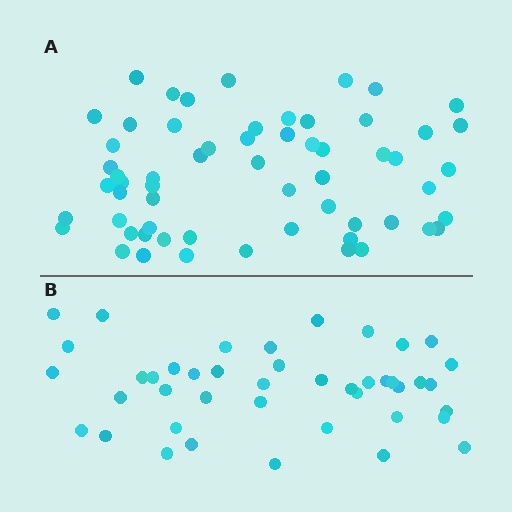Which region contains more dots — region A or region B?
Region A (the top region) has more dots.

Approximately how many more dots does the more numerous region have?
Region A has approximately 15 more dots than region B.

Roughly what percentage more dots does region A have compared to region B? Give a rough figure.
About 40% more.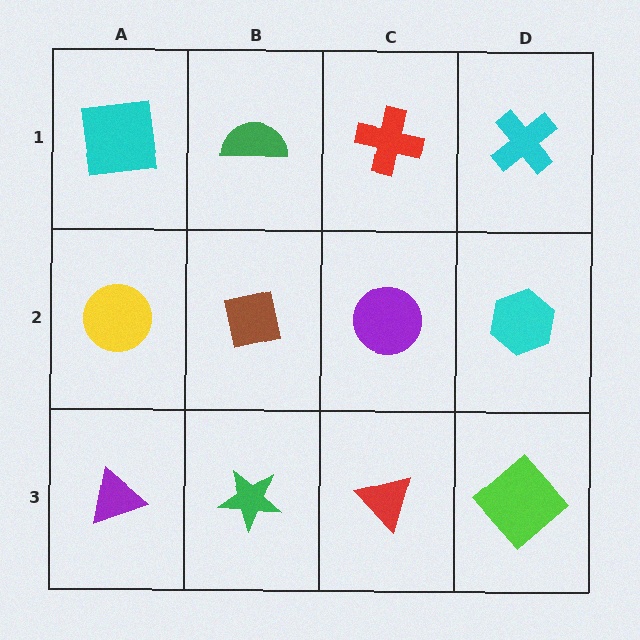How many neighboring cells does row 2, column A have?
3.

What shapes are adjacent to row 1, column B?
A brown square (row 2, column B), a cyan square (row 1, column A), a red cross (row 1, column C).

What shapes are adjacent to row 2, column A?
A cyan square (row 1, column A), a purple triangle (row 3, column A), a brown square (row 2, column B).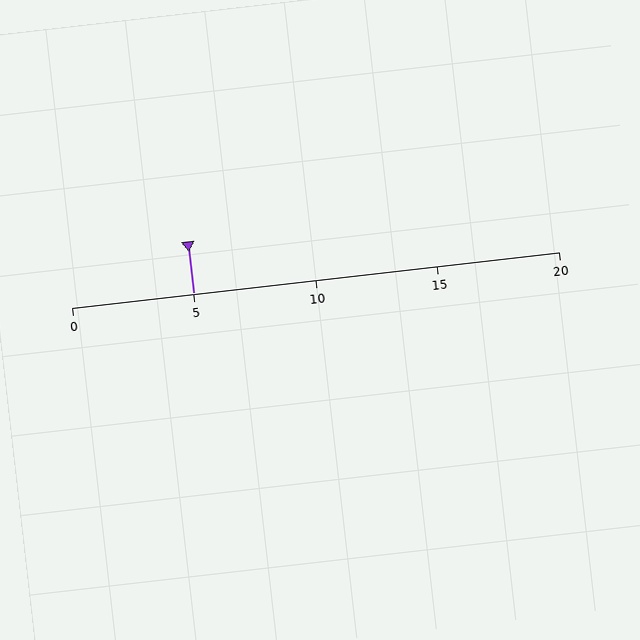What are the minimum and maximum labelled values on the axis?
The axis runs from 0 to 20.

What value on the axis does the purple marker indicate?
The marker indicates approximately 5.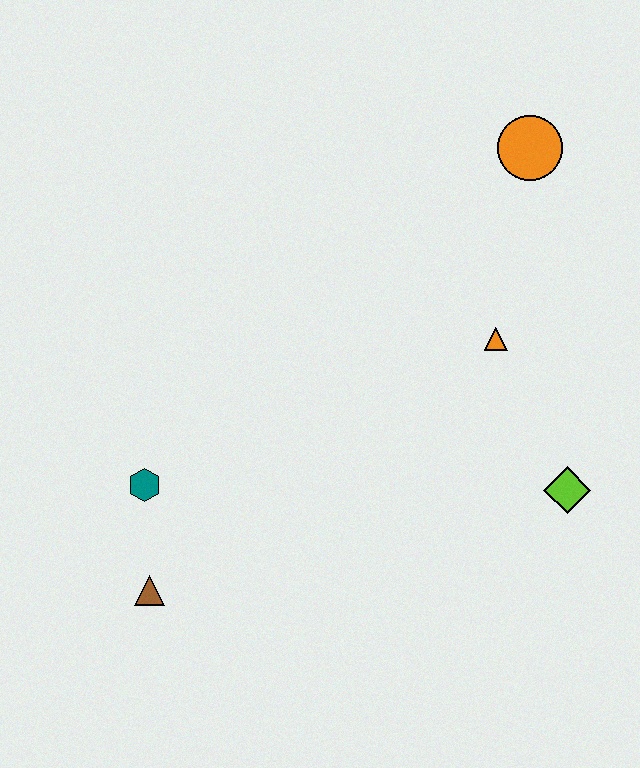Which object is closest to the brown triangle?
The teal hexagon is closest to the brown triangle.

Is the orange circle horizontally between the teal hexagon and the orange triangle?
No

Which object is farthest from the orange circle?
The brown triangle is farthest from the orange circle.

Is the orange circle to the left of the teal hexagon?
No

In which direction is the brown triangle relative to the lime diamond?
The brown triangle is to the left of the lime diamond.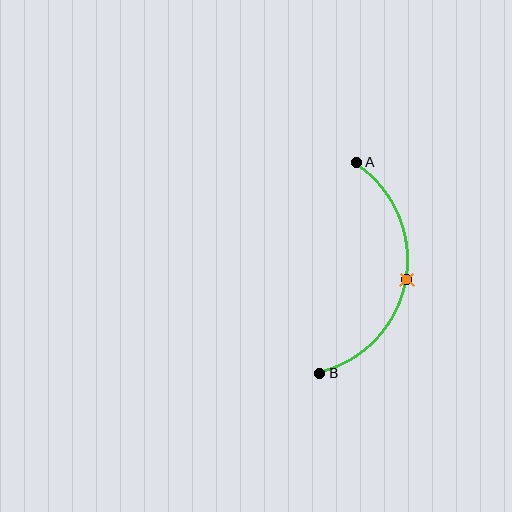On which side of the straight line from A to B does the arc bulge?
The arc bulges to the right of the straight line connecting A and B.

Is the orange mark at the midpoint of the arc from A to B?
Yes. The orange mark lies on the arc at equal arc-length from both A and B — it is the arc midpoint.